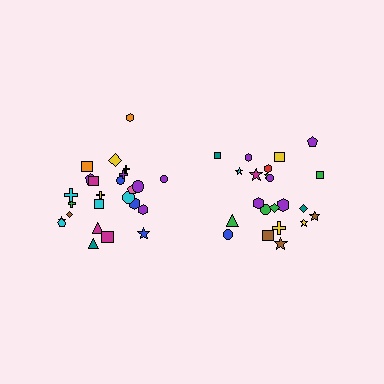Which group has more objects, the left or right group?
The left group.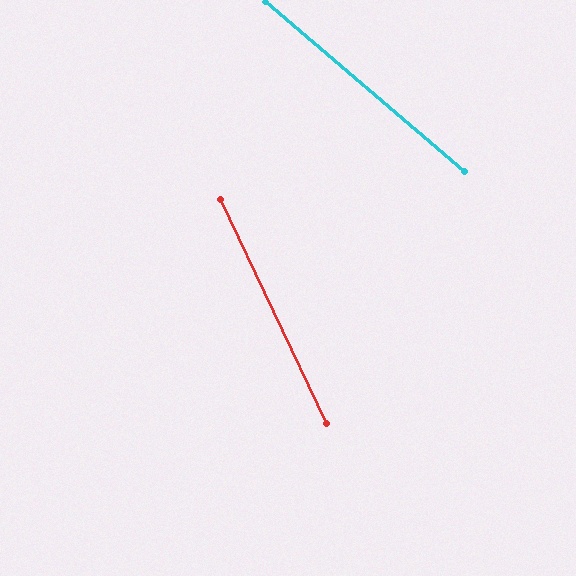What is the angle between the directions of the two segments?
Approximately 24 degrees.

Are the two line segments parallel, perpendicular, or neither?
Neither parallel nor perpendicular — they differ by about 24°.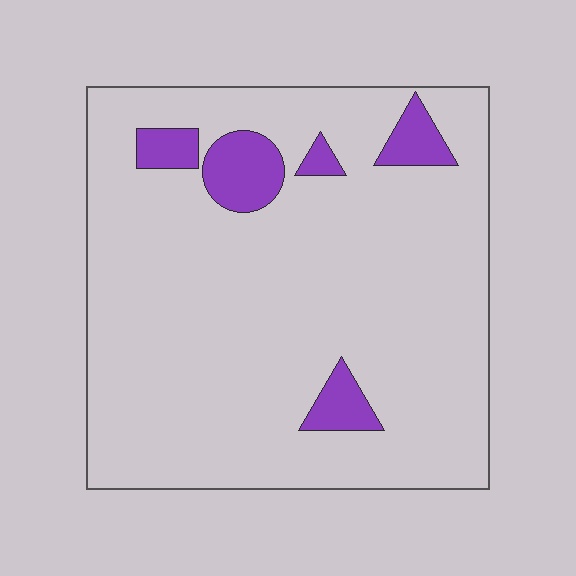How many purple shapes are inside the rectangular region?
5.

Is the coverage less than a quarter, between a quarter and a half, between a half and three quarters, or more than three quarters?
Less than a quarter.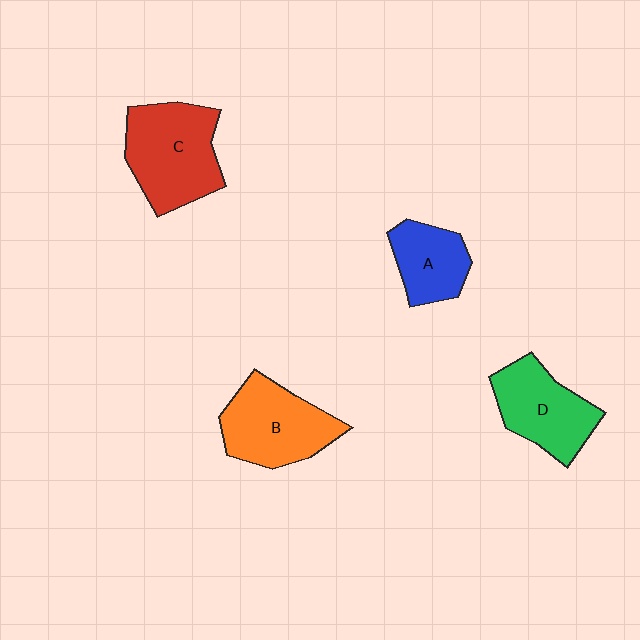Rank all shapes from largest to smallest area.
From largest to smallest: C (red), B (orange), D (green), A (blue).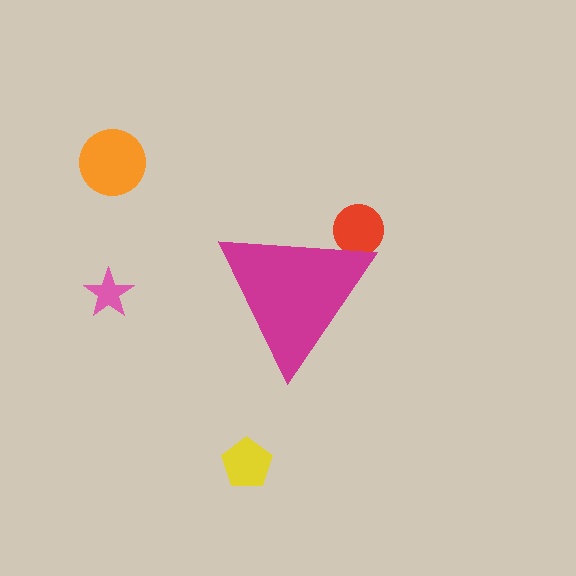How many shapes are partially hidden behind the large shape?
1 shape is partially hidden.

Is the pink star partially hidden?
No, the pink star is fully visible.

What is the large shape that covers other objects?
A magenta triangle.